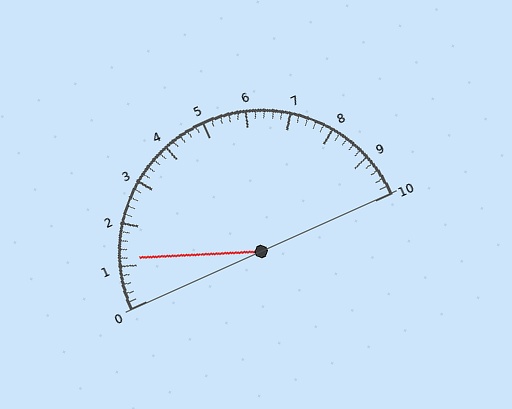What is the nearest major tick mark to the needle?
The nearest major tick mark is 1.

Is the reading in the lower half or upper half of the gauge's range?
The reading is in the lower half of the range (0 to 10).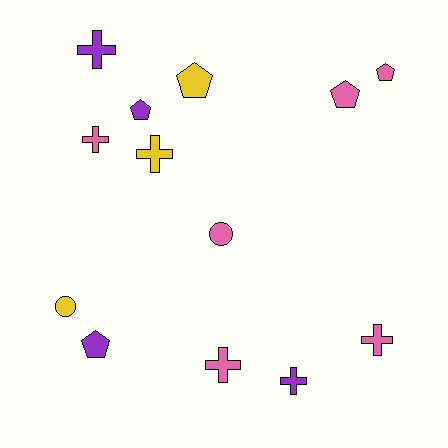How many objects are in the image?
There are 13 objects.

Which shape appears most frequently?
Cross, with 6 objects.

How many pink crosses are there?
There are 3 pink crosses.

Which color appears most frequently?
Pink, with 6 objects.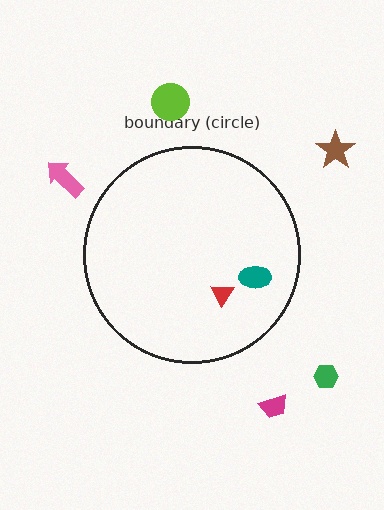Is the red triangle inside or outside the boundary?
Inside.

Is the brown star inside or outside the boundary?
Outside.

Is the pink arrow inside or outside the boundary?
Outside.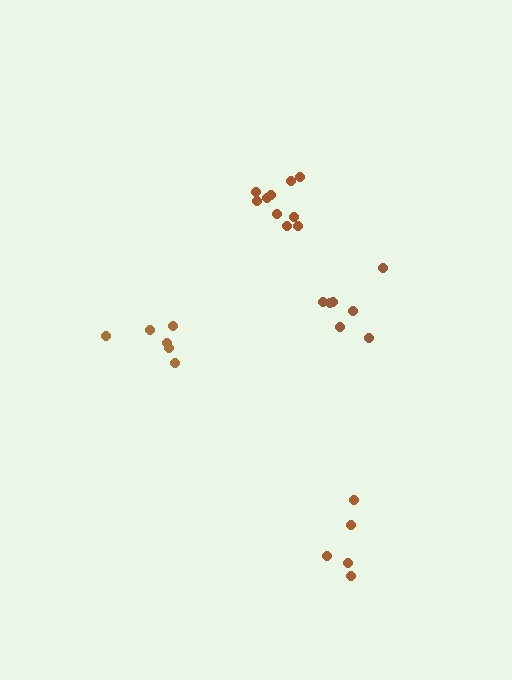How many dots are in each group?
Group 1: 5 dots, Group 2: 7 dots, Group 3: 6 dots, Group 4: 10 dots (28 total).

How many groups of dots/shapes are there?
There are 4 groups.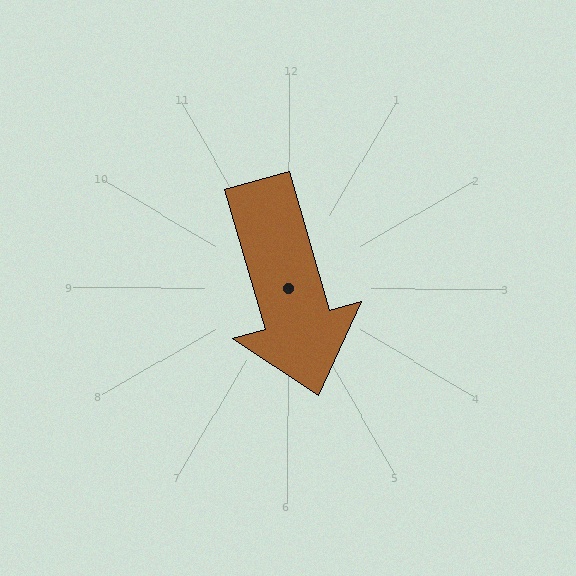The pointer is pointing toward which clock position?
Roughly 5 o'clock.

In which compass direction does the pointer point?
South.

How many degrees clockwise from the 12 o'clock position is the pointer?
Approximately 164 degrees.